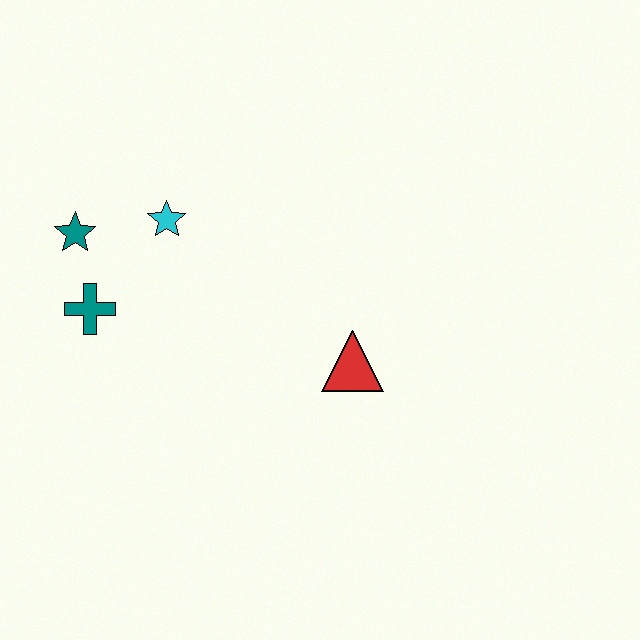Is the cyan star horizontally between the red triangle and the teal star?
Yes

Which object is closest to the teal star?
The teal cross is closest to the teal star.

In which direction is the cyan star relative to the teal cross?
The cyan star is above the teal cross.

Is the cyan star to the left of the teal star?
No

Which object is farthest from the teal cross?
The red triangle is farthest from the teal cross.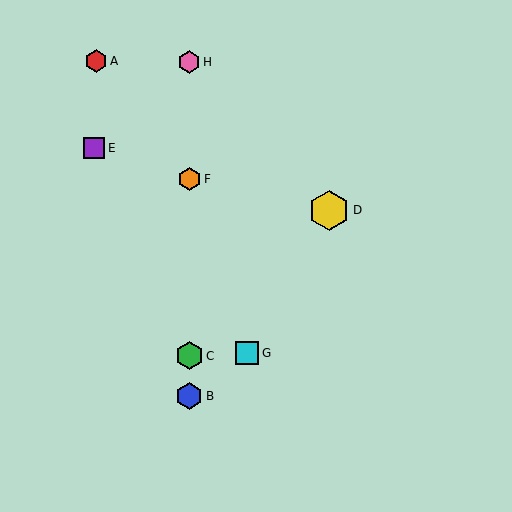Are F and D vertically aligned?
No, F is at x≈189 and D is at x≈329.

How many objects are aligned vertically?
4 objects (B, C, F, H) are aligned vertically.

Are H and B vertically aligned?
Yes, both are at x≈189.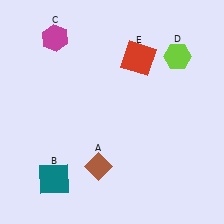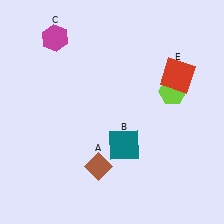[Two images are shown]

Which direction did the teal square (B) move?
The teal square (B) moved right.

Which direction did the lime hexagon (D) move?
The lime hexagon (D) moved down.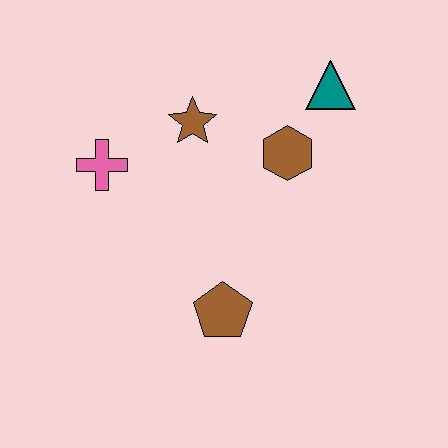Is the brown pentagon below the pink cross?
Yes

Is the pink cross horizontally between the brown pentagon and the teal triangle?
No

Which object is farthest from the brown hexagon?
The pink cross is farthest from the brown hexagon.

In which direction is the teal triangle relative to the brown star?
The teal triangle is to the right of the brown star.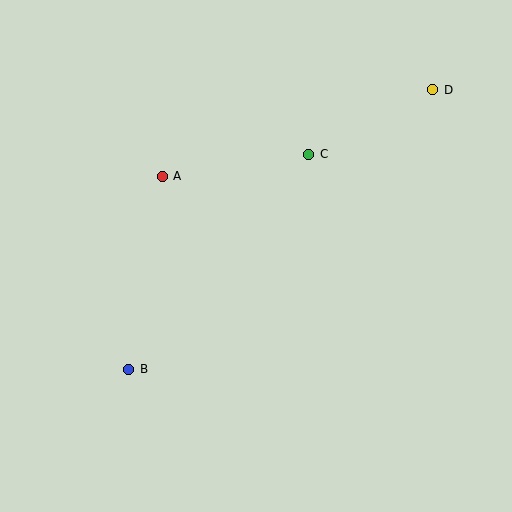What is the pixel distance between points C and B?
The distance between C and B is 280 pixels.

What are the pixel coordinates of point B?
Point B is at (129, 369).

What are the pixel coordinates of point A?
Point A is at (162, 176).